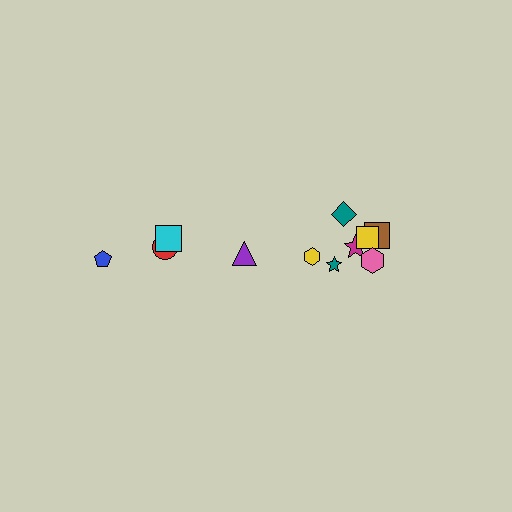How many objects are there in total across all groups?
There are 11 objects.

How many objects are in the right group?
There are 7 objects.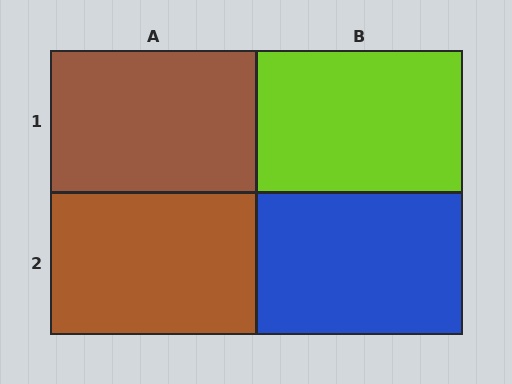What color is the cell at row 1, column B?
Lime.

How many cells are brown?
2 cells are brown.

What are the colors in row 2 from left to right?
Brown, blue.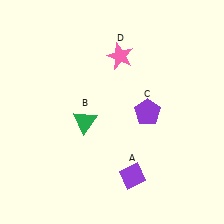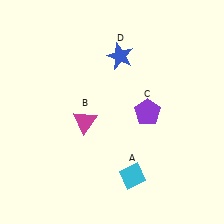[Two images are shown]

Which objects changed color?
A changed from purple to cyan. B changed from green to magenta. D changed from pink to blue.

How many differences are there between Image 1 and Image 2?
There are 3 differences between the two images.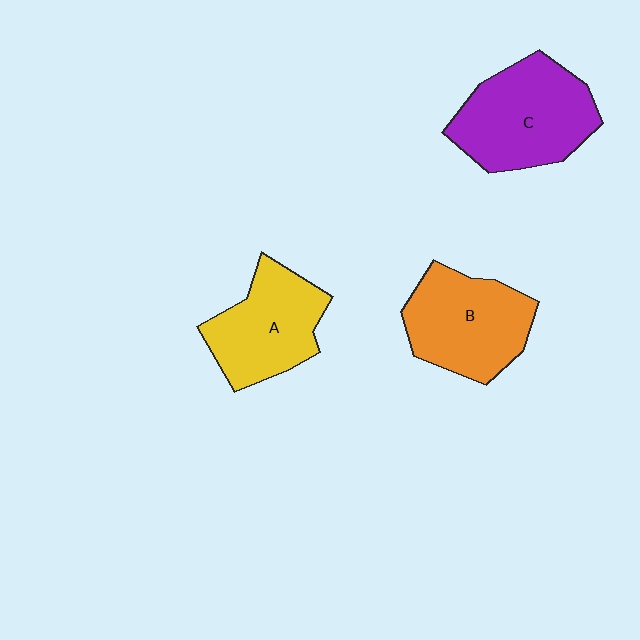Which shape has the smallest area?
Shape A (yellow).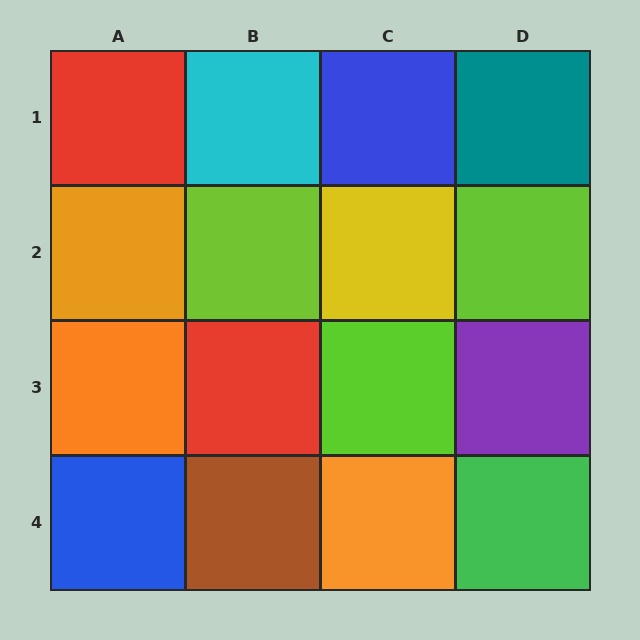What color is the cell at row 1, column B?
Cyan.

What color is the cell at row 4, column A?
Blue.